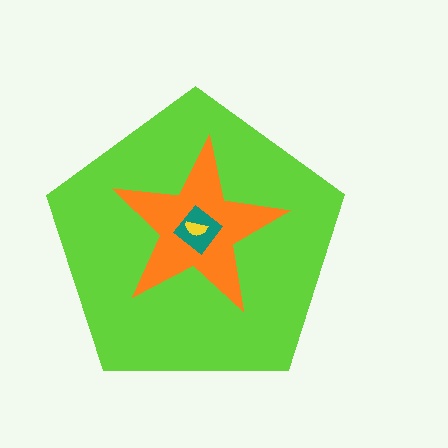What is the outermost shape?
The lime pentagon.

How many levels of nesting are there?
4.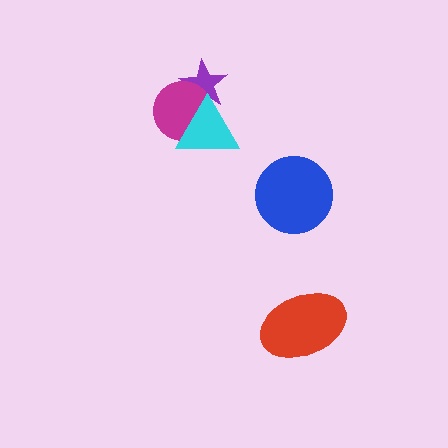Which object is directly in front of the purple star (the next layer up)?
The magenta circle is directly in front of the purple star.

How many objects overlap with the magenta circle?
2 objects overlap with the magenta circle.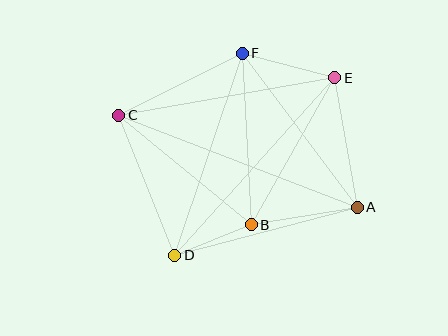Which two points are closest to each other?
Points B and D are closest to each other.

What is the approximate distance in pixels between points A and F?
The distance between A and F is approximately 192 pixels.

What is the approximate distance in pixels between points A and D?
The distance between A and D is approximately 188 pixels.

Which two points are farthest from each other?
Points A and C are farthest from each other.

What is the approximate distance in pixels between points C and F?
The distance between C and F is approximately 138 pixels.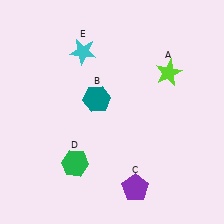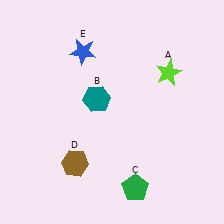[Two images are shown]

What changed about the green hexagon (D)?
In Image 1, D is green. In Image 2, it changed to brown.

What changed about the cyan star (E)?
In Image 1, E is cyan. In Image 2, it changed to blue.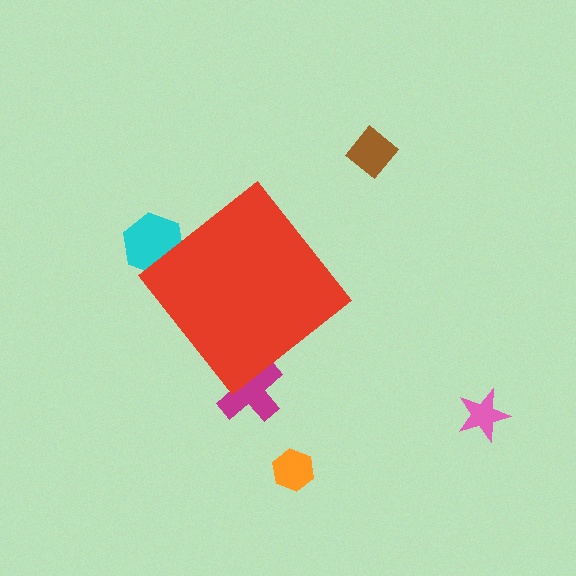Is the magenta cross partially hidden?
Yes, the magenta cross is partially hidden behind the red diamond.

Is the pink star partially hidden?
No, the pink star is fully visible.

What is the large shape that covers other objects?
A red diamond.